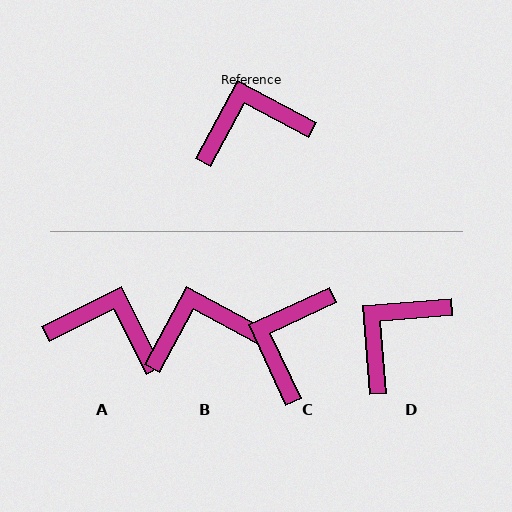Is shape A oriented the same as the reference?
No, it is off by about 35 degrees.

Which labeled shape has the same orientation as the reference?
B.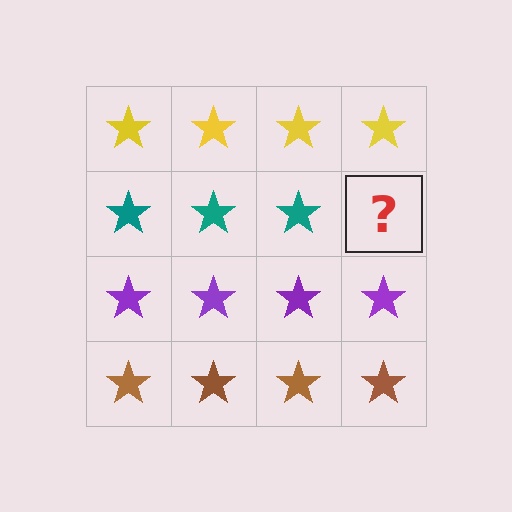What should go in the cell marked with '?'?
The missing cell should contain a teal star.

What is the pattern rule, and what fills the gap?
The rule is that each row has a consistent color. The gap should be filled with a teal star.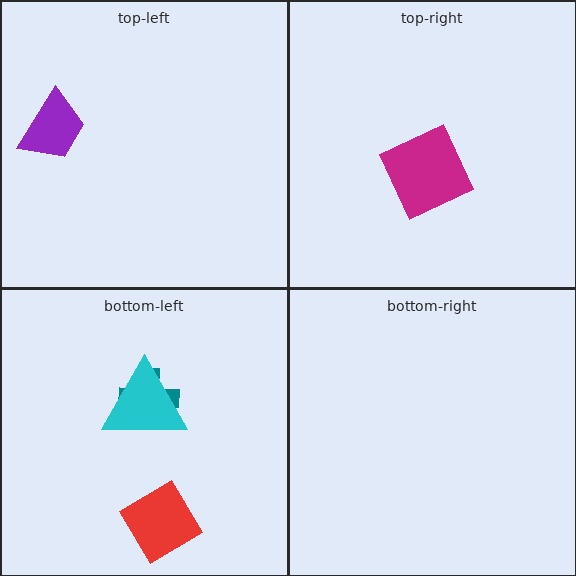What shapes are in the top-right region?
The magenta diamond.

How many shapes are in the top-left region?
1.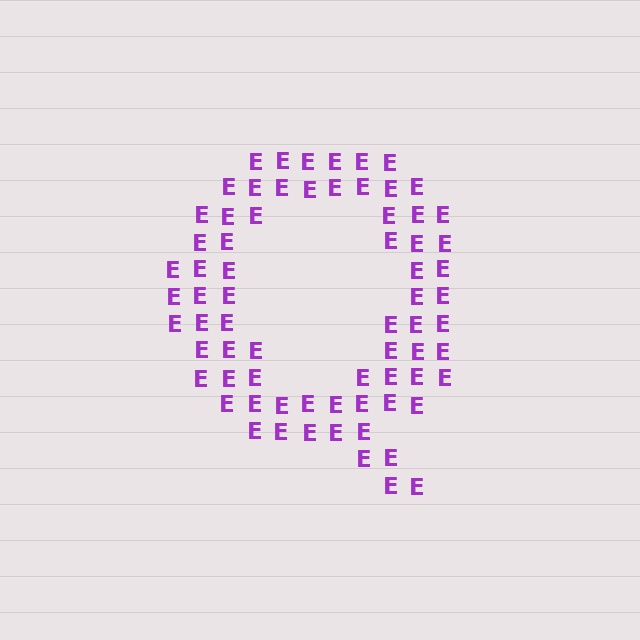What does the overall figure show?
The overall figure shows the letter Q.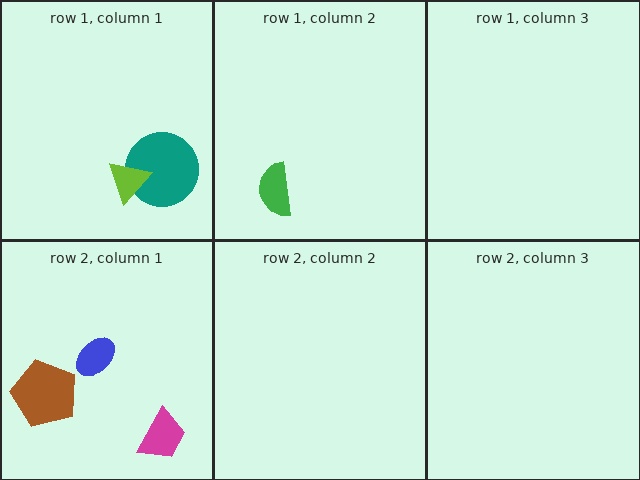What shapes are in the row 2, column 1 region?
The blue ellipse, the magenta trapezoid, the brown pentagon.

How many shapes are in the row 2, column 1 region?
3.